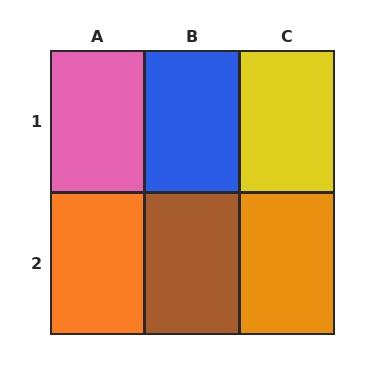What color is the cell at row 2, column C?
Orange.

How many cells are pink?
1 cell is pink.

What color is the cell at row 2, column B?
Brown.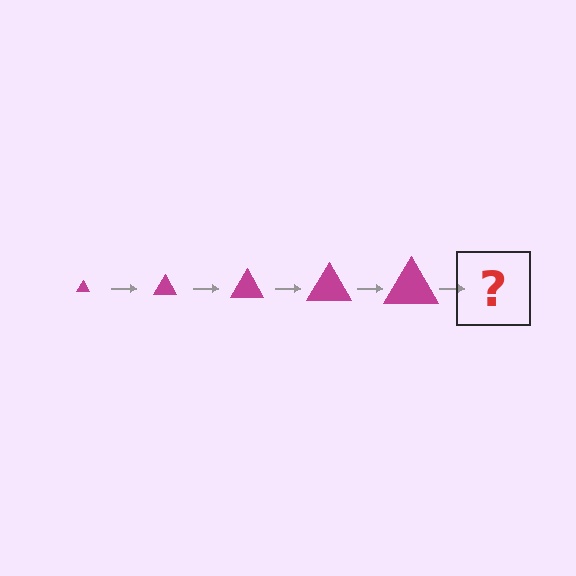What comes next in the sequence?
The next element should be a magenta triangle, larger than the previous one.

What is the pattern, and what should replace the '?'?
The pattern is that the triangle gets progressively larger each step. The '?' should be a magenta triangle, larger than the previous one.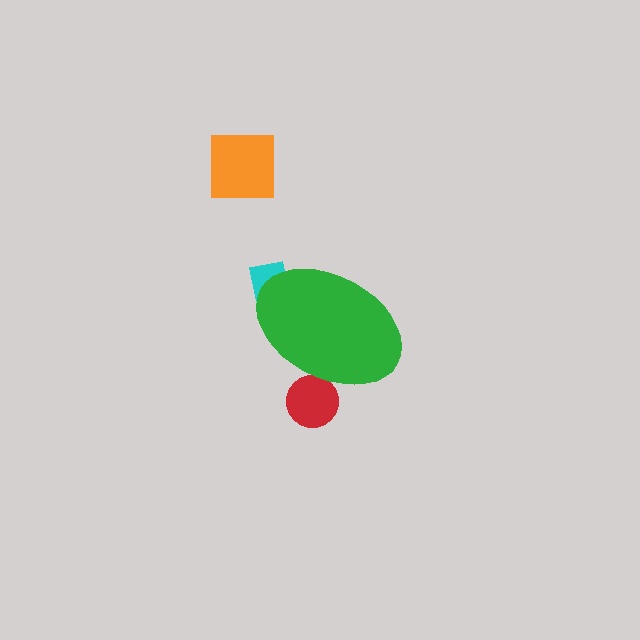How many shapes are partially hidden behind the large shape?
2 shapes are partially hidden.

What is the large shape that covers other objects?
A green ellipse.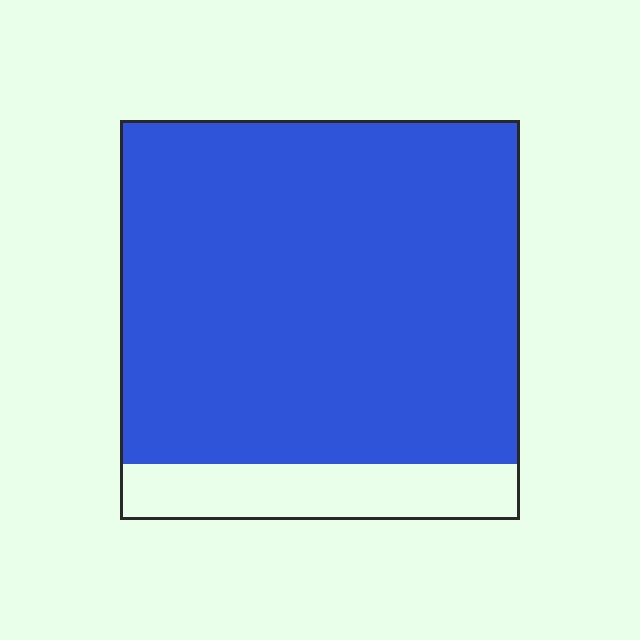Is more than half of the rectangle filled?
Yes.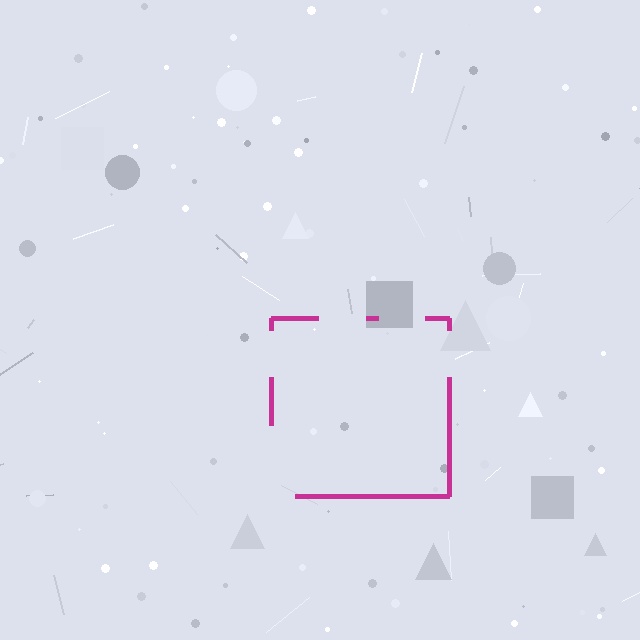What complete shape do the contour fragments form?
The contour fragments form a square.